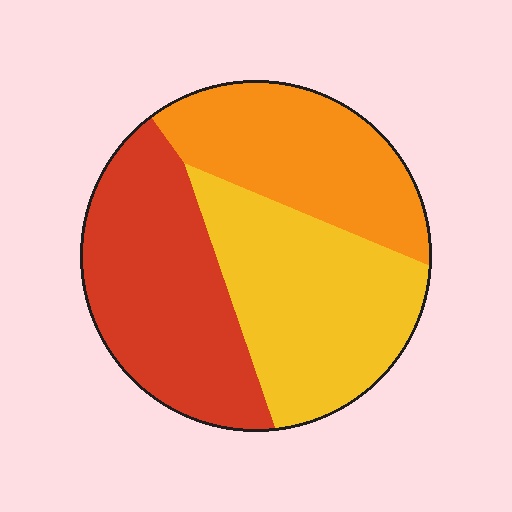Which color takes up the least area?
Orange, at roughly 30%.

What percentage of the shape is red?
Red covers around 35% of the shape.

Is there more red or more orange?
Red.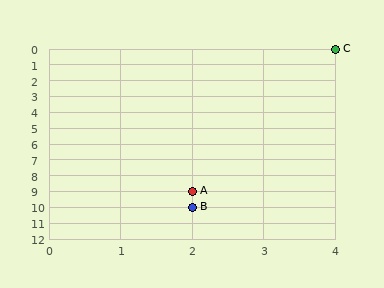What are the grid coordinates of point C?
Point C is at grid coordinates (4, 0).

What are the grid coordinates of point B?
Point B is at grid coordinates (2, 10).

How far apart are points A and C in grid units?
Points A and C are 2 columns and 9 rows apart (about 9.2 grid units diagonally).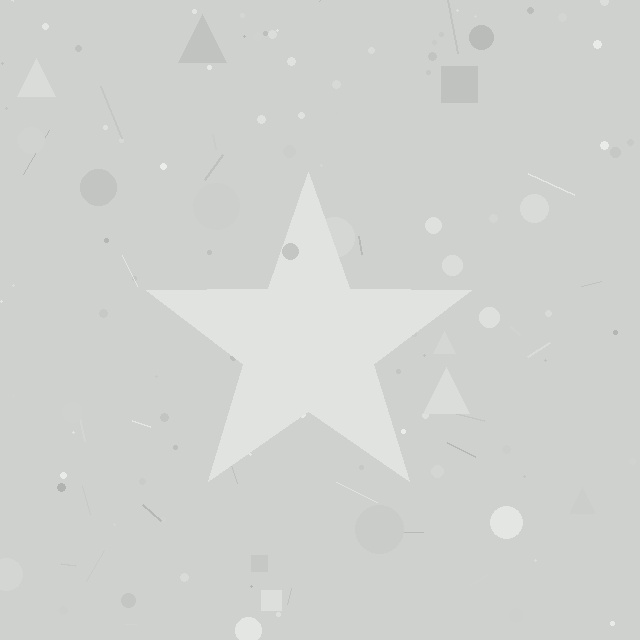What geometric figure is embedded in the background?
A star is embedded in the background.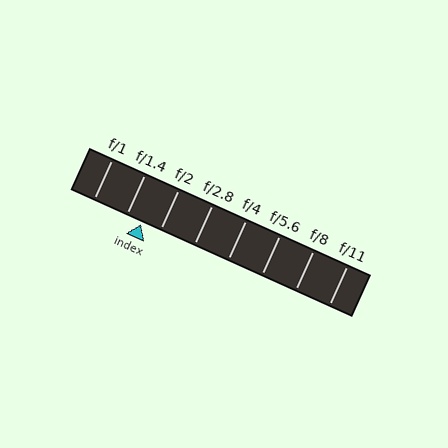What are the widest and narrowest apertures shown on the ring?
The widest aperture shown is f/1 and the narrowest is f/11.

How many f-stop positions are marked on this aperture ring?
There are 8 f-stop positions marked.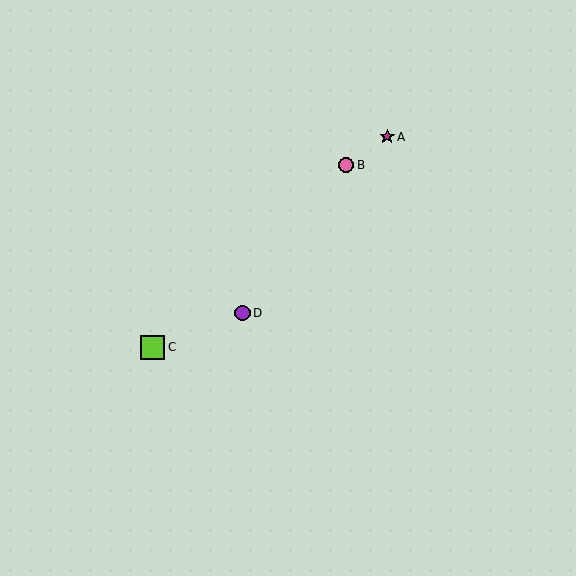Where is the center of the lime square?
The center of the lime square is at (153, 347).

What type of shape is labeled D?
Shape D is a purple circle.